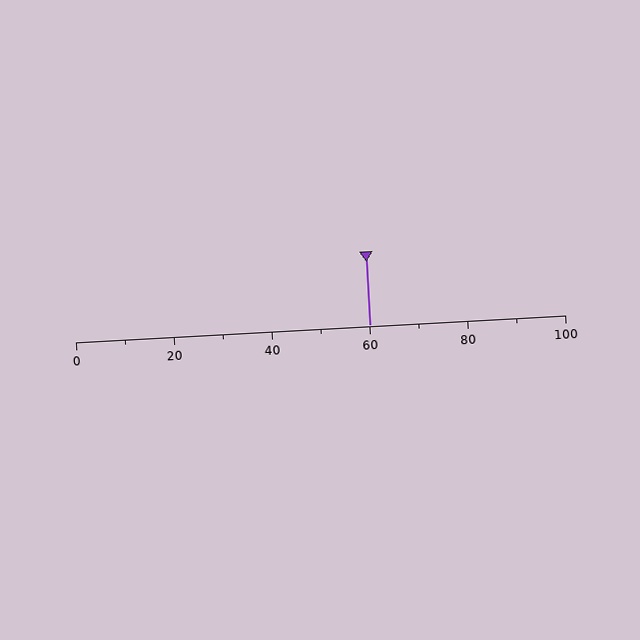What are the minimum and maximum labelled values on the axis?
The axis runs from 0 to 100.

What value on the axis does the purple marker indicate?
The marker indicates approximately 60.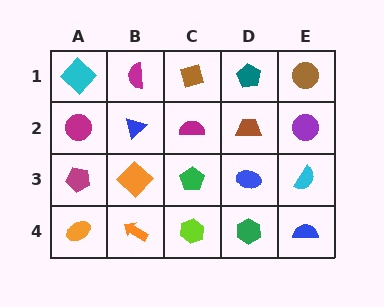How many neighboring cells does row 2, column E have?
3.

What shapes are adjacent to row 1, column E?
A purple circle (row 2, column E), a teal pentagon (row 1, column D).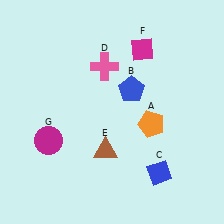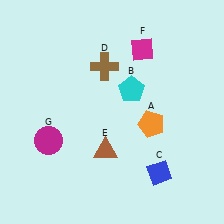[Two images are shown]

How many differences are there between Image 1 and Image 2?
There are 2 differences between the two images.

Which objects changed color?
B changed from blue to cyan. D changed from pink to brown.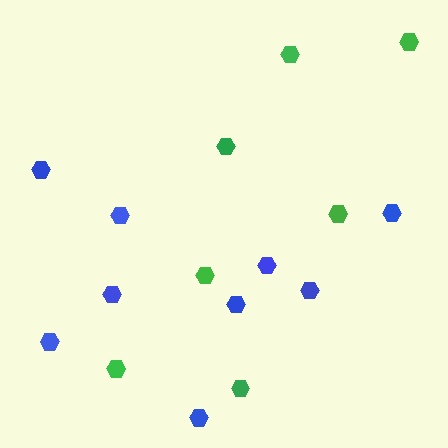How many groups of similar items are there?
There are 2 groups: one group of green hexagons (7) and one group of blue hexagons (9).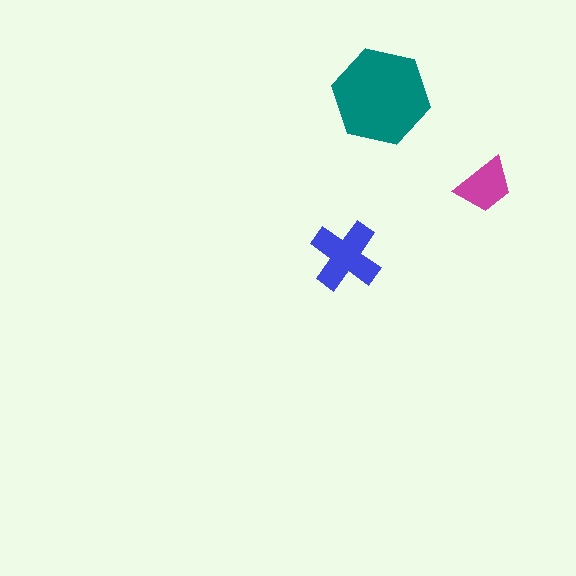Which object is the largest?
The teal hexagon.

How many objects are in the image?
There are 3 objects in the image.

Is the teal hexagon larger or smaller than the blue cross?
Larger.